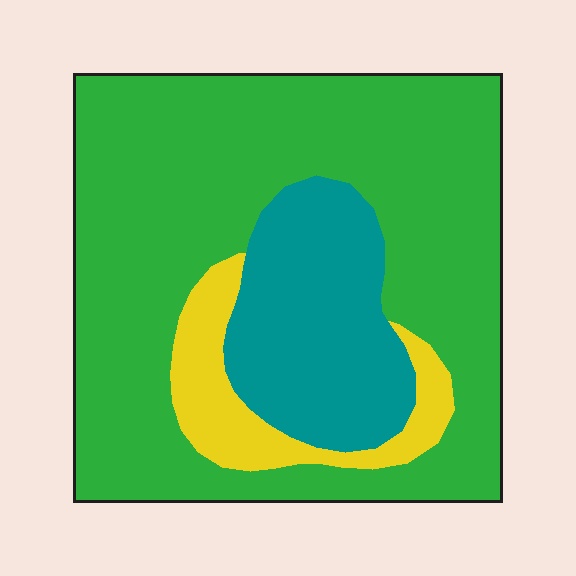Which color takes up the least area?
Yellow, at roughly 10%.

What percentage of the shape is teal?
Teal takes up about one fifth (1/5) of the shape.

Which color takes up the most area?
Green, at roughly 70%.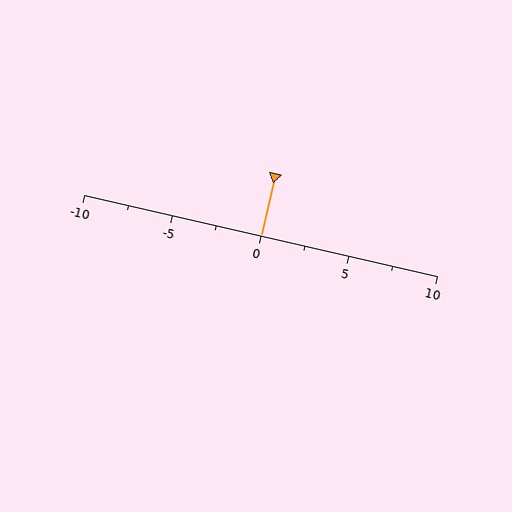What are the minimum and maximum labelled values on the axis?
The axis runs from -10 to 10.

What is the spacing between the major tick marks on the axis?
The major ticks are spaced 5 apart.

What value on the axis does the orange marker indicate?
The marker indicates approximately 0.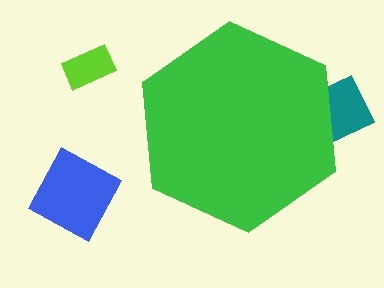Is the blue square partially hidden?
No, the blue square is fully visible.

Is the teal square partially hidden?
Yes, the teal square is partially hidden behind the green hexagon.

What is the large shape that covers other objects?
A green hexagon.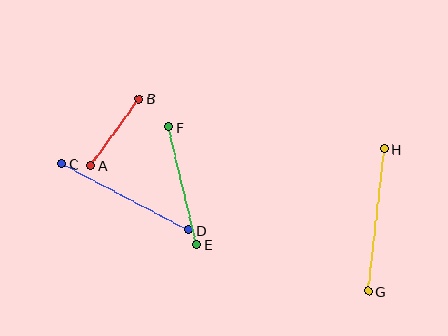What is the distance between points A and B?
The distance is approximately 83 pixels.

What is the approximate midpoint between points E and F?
The midpoint is at approximately (183, 186) pixels.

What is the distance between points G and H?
The distance is approximately 144 pixels.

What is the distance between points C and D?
The distance is approximately 143 pixels.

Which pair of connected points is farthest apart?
Points G and H are farthest apart.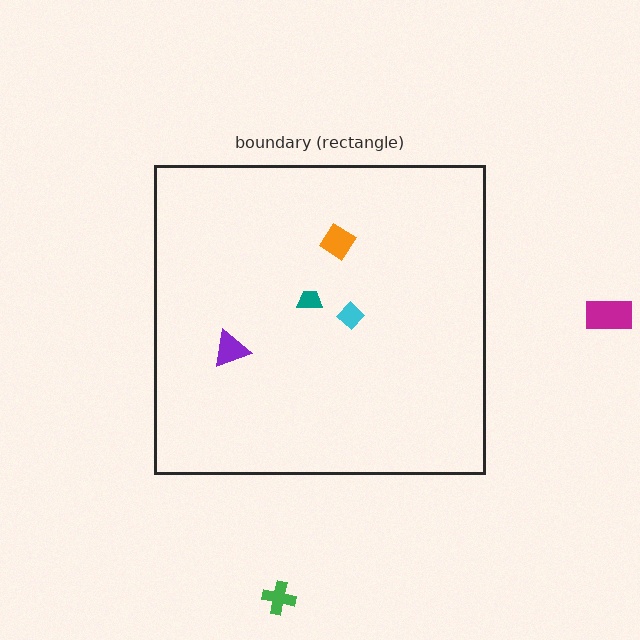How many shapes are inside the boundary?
4 inside, 2 outside.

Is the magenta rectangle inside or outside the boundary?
Outside.